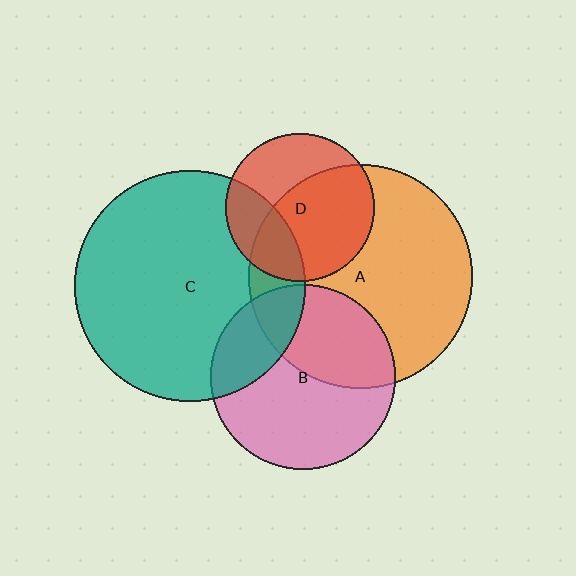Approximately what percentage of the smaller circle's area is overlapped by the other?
Approximately 60%.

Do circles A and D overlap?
Yes.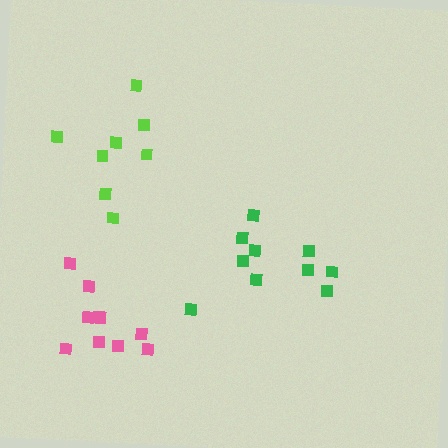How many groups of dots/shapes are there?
There are 3 groups.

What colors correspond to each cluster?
The clusters are colored: green, pink, lime.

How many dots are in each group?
Group 1: 10 dots, Group 2: 10 dots, Group 3: 8 dots (28 total).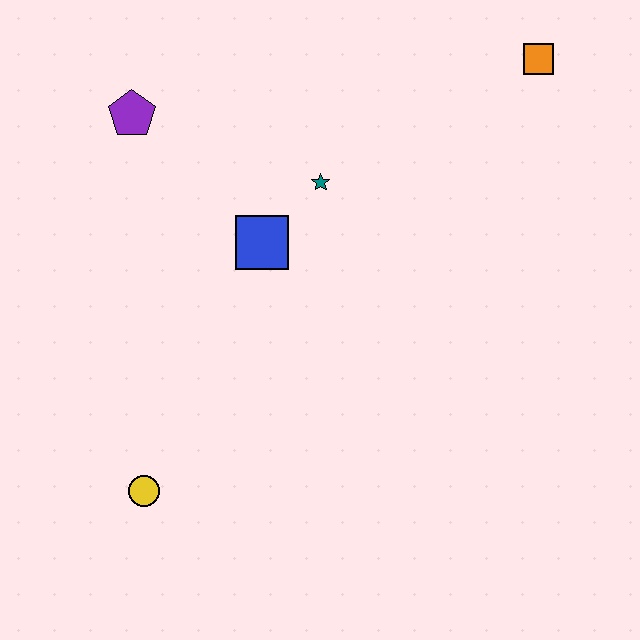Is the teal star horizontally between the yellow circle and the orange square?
Yes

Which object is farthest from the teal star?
The yellow circle is farthest from the teal star.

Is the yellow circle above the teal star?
No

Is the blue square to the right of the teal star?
No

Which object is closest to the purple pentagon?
The blue square is closest to the purple pentagon.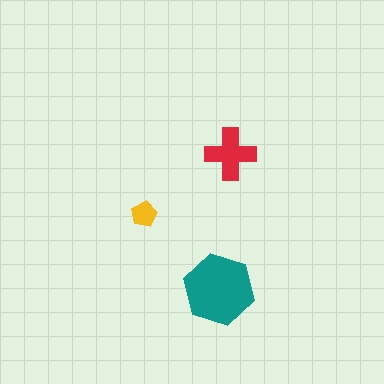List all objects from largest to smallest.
The teal hexagon, the red cross, the yellow pentagon.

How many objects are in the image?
There are 3 objects in the image.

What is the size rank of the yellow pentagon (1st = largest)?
3rd.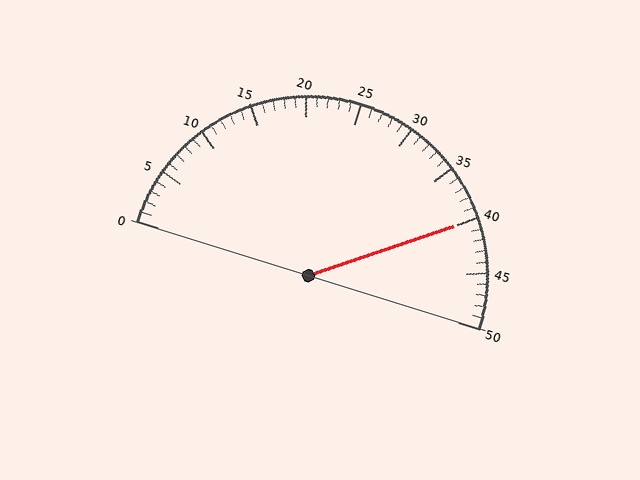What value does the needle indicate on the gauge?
The needle indicates approximately 40.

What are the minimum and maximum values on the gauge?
The gauge ranges from 0 to 50.